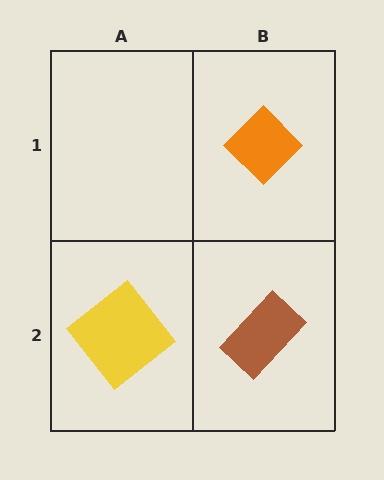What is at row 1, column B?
An orange diamond.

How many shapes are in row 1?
1 shape.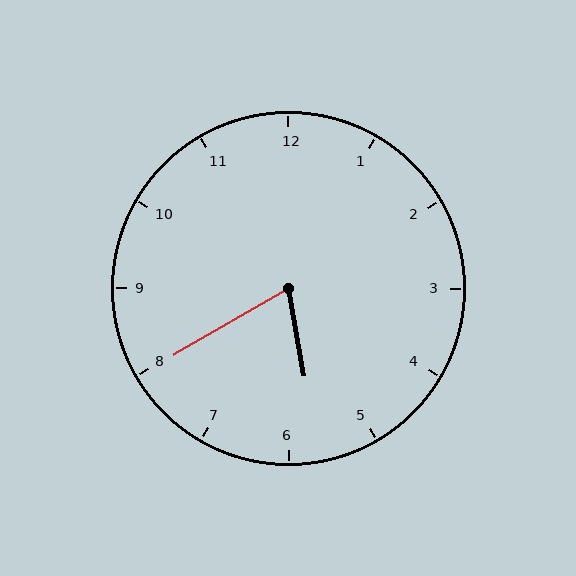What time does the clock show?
5:40.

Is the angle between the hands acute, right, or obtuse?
It is acute.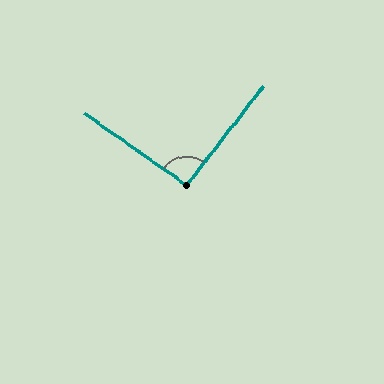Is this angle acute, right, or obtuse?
It is approximately a right angle.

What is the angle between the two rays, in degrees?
Approximately 93 degrees.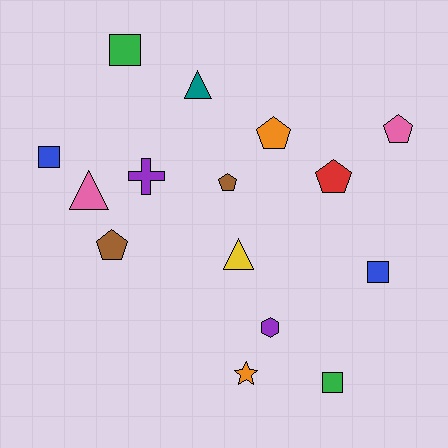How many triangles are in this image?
There are 3 triangles.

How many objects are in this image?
There are 15 objects.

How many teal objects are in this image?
There is 1 teal object.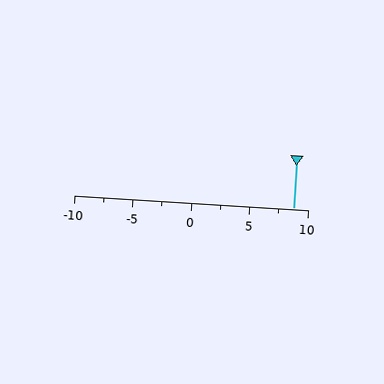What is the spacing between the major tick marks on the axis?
The major ticks are spaced 5 apart.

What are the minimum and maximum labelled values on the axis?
The axis runs from -10 to 10.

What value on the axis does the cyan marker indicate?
The marker indicates approximately 8.8.